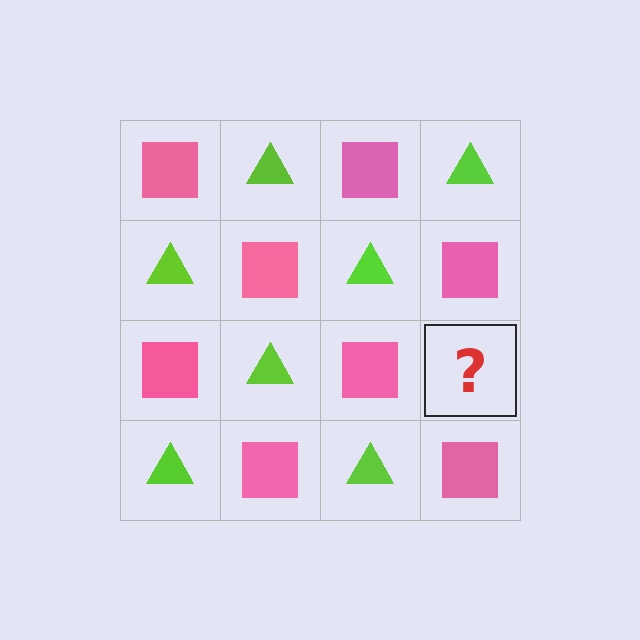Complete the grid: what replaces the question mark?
The question mark should be replaced with a lime triangle.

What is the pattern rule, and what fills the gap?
The rule is that it alternates pink square and lime triangle in a checkerboard pattern. The gap should be filled with a lime triangle.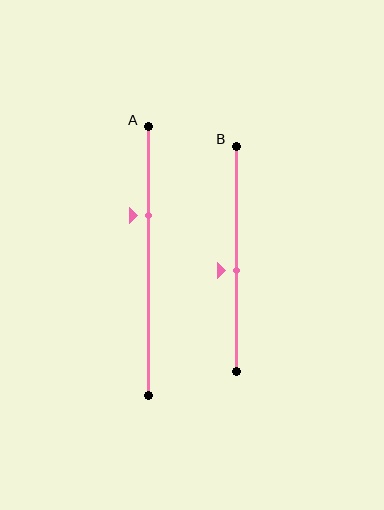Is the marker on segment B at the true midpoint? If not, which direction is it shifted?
No, the marker on segment B is shifted downward by about 5% of the segment length.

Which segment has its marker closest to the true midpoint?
Segment B has its marker closest to the true midpoint.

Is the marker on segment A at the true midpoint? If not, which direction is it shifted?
No, the marker on segment A is shifted upward by about 17% of the segment length.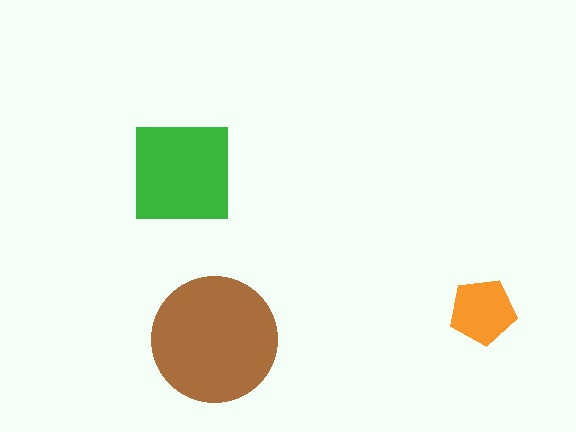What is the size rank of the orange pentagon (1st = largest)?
3rd.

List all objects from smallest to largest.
The orange pentagon, the green square, the brown circle.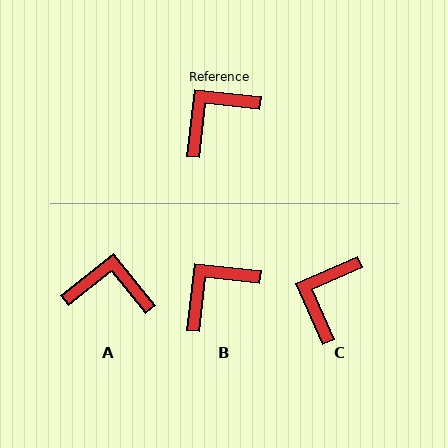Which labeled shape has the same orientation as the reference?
B.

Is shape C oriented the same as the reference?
No, it is off by about 30 degrees.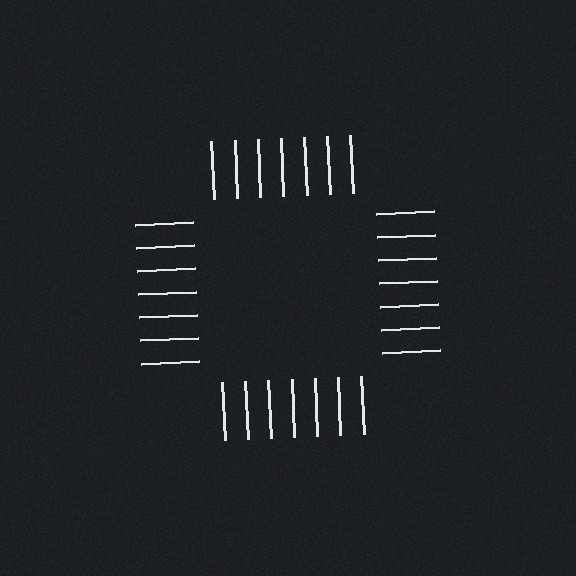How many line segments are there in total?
28 — 7 along each of the 4 edges.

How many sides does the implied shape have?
4 sides — the line-ends trace a square.